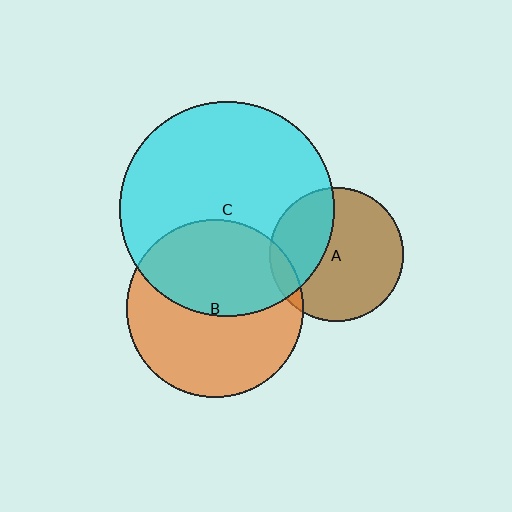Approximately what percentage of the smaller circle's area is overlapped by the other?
Approximately 35%.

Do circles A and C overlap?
Yes.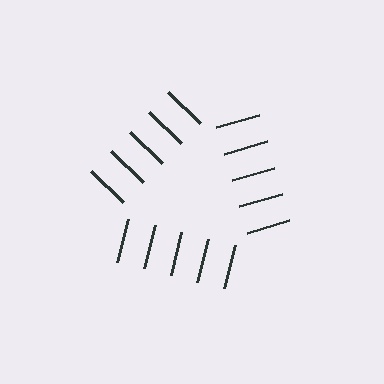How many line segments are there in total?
15 — 5 along each of the 3 edges.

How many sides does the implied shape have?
3 sides — the line-ends trace a triangle.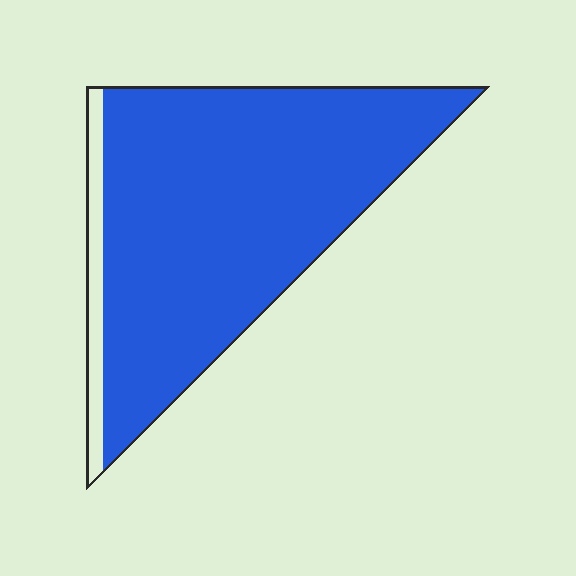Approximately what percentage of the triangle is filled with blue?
Approximately 90%.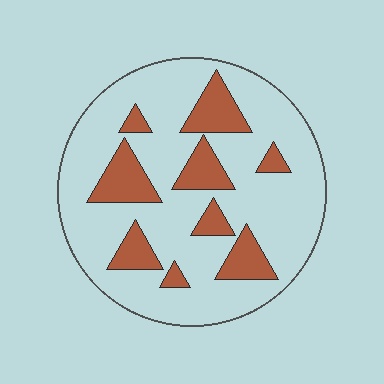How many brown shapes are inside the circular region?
9.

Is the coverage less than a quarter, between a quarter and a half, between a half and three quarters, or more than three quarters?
Less than a quarter.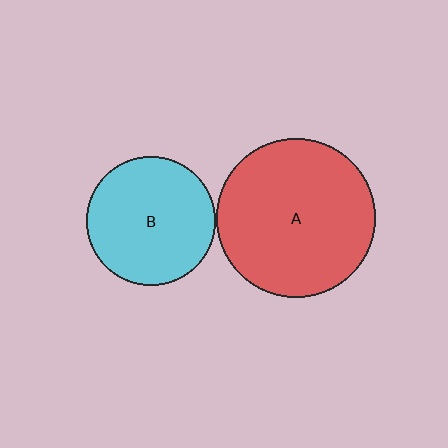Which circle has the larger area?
Circle A (red).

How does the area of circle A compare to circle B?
Approximately 1.5 times.